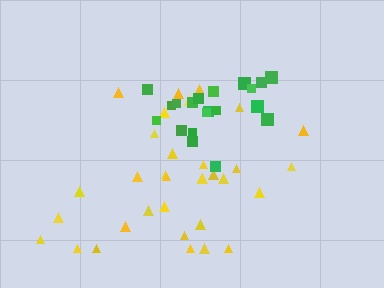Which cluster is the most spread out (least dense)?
Yellow.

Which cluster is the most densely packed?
Green.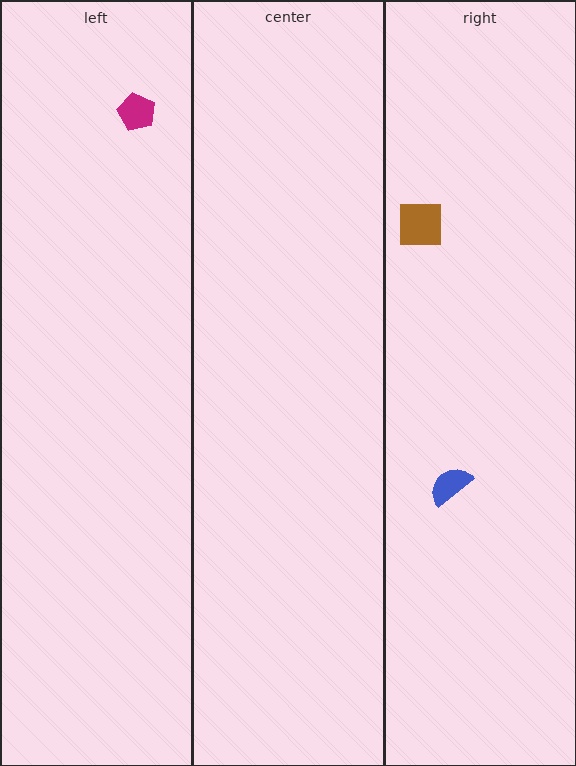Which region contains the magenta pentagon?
The left region.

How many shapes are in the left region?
1.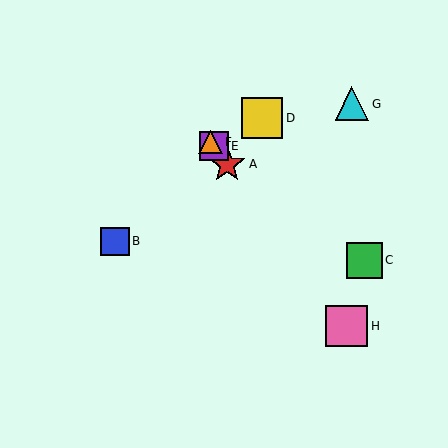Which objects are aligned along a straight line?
Objects A, E, F, H are aligned along a straight line.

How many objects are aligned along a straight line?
4 objects (A, E, F, H) are aligned along a straight line.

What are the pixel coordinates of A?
Object A is at (227, 164).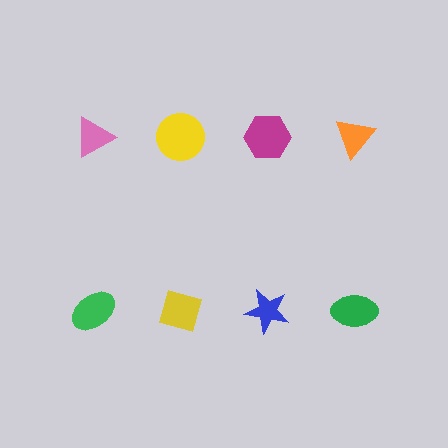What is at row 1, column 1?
A pink triangle.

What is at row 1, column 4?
An orange triangle.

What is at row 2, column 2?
A yellow diamond.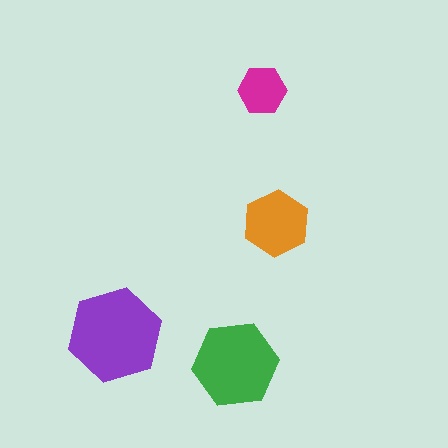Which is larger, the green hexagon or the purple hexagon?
The purple one.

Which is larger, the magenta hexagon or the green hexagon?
The green one.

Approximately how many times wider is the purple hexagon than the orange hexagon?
About 1.5 times wider.